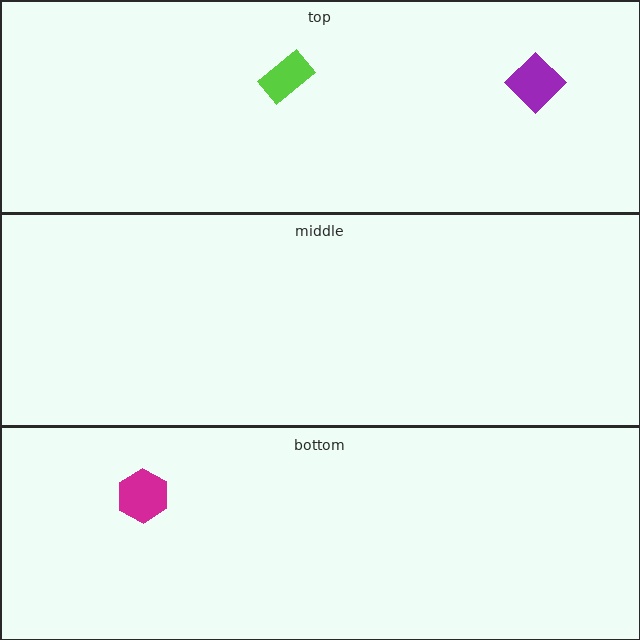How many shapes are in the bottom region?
1.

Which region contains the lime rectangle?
The top region.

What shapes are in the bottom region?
The magenta hexagon.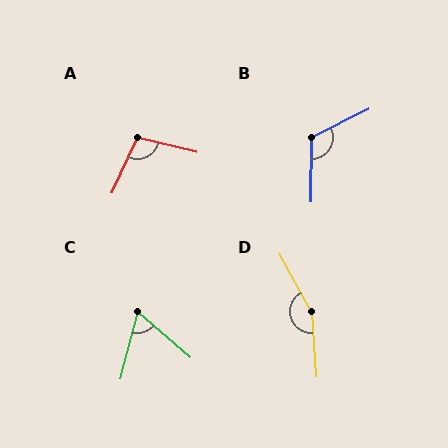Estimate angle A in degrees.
Approximately 101 degrees.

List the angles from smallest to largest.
C (64°), A (101°), B (117°), D (155°).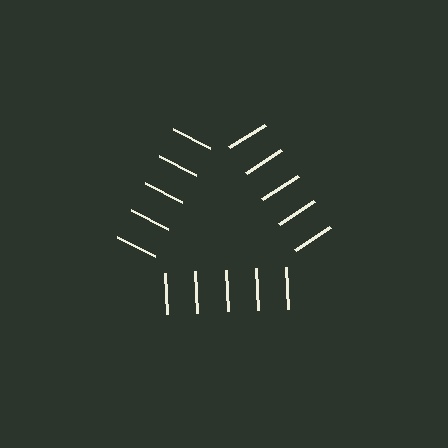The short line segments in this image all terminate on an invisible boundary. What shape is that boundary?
An illusory triangle — the line segments terminate on its edges but no continuous stroke is drawn.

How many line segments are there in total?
15 — 5 along each of the 3 edges.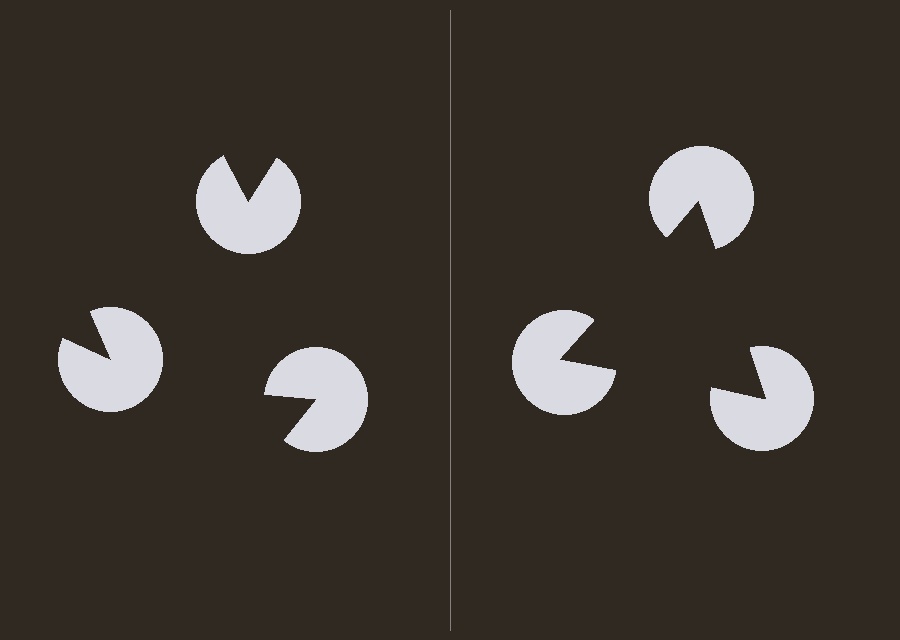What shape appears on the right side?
An illusory triangle.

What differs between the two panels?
The pac-man discs are positioned identically on both sides; only the wedge orientations differ. On the right they align to a triangle; on the left they are misaligned.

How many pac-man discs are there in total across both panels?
6 — 3 on each side.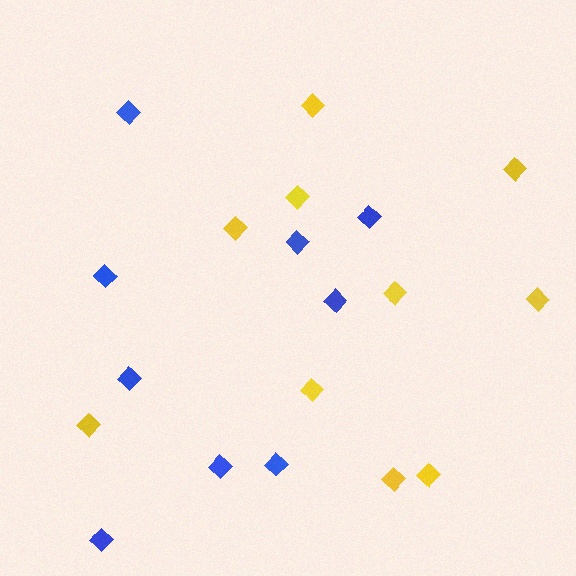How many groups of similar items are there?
There are 2 groups: one group of yellow diamonds (10) and one group of blue diamonds (9).